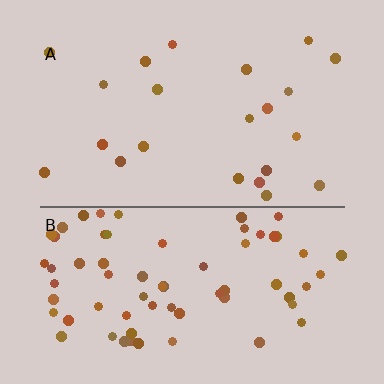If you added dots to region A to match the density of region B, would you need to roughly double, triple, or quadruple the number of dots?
Approximately triple.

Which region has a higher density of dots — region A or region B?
B (the bottom).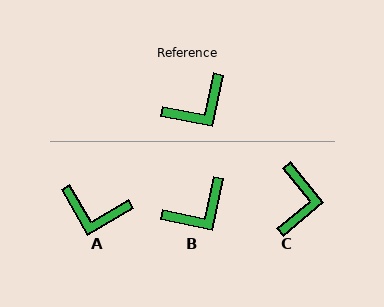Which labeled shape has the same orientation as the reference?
B.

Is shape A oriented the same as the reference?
No, it is off by about 48 degrees.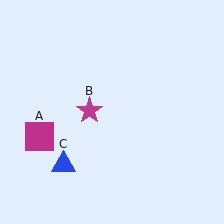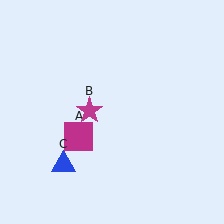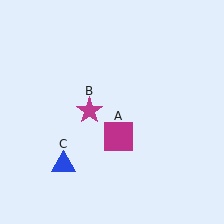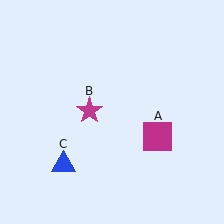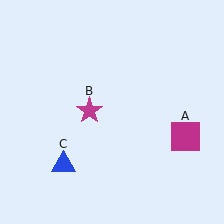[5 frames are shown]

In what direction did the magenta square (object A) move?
The magenta square (object A) moved right.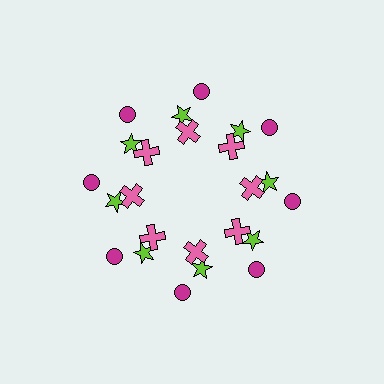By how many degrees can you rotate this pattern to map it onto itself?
The pattern maps onto itself every 45 degrees of rotation.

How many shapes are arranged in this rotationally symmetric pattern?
There are 24 shapes, arranged in 8 groups of 3.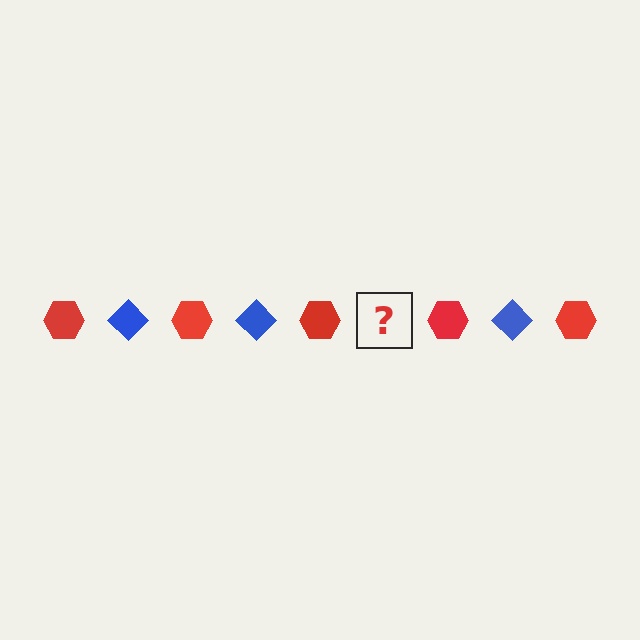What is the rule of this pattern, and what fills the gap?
The rule is that the pattern alternates between red hexagon and blue diamond. The gap should be filled with a blue diamond.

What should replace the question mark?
The question mark should be replaced with a blue diamond.